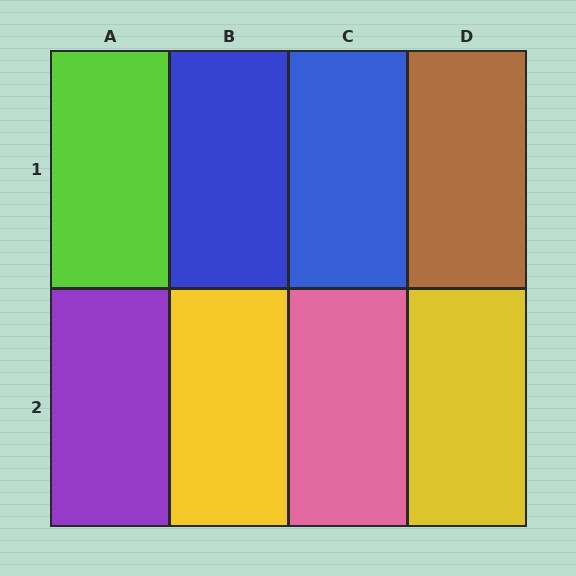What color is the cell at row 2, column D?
Yellow.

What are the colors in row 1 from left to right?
Lime, blue, blue, brown.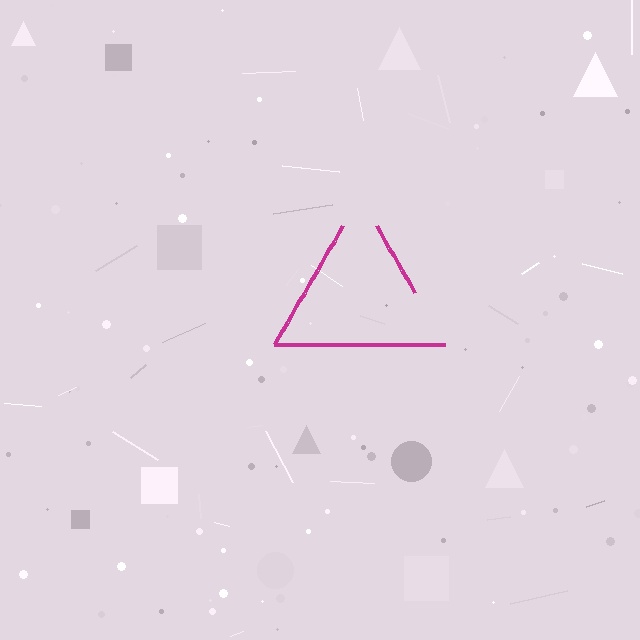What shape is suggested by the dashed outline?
The dashed outline suggests a triangle.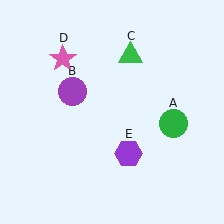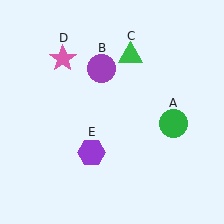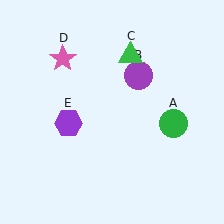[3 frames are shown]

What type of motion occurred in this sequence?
The purple circle (object B), purple hexagon (object E) rotated clockwise around the center of the scene.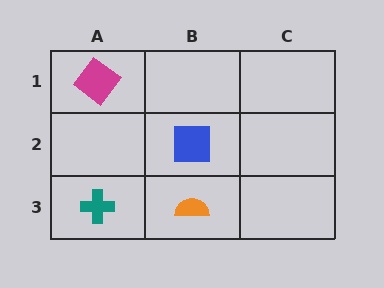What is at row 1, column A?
A magenta diamond.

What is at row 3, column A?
A teal cross.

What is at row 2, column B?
A blue square.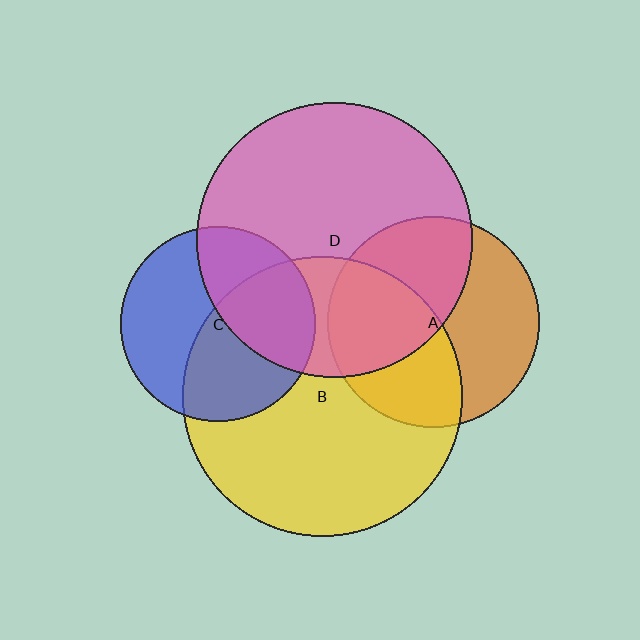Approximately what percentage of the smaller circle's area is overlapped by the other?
Approximately 45%.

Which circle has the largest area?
Circle B (yellow).